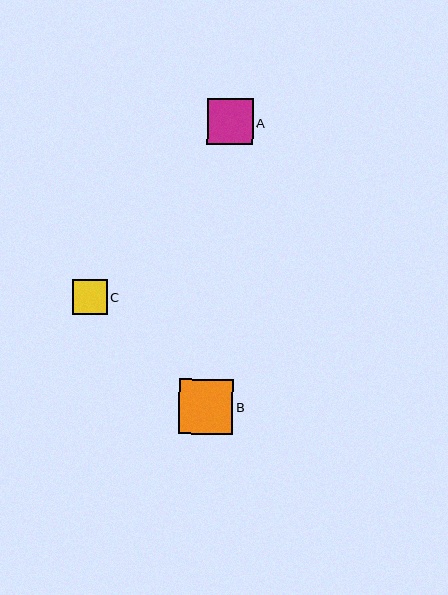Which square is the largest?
Square B is the largest with a size of approximately 55 pixels.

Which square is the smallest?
Square C is the smallest with a size of approximately 35 pixels.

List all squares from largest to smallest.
From largest to smallest: B, A, C.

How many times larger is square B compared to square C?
Square B is approximately 1.6 times the size of square C.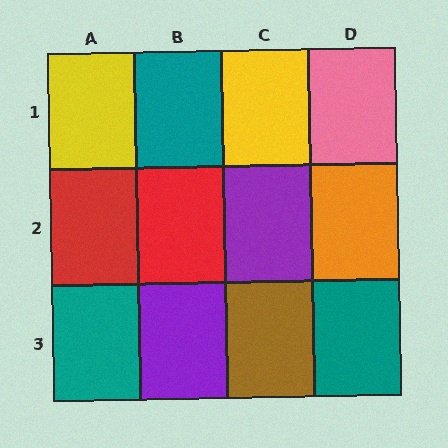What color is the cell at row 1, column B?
Teal.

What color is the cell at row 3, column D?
Teal.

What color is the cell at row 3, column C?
Brown.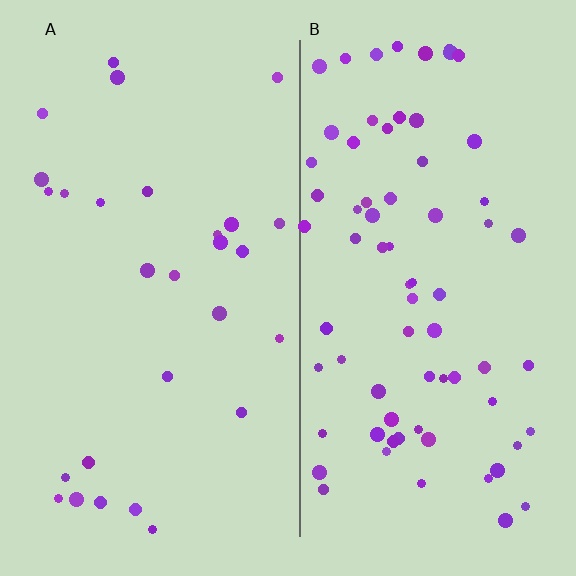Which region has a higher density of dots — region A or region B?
B (the right).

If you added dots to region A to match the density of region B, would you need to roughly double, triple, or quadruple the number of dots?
Approximately triple.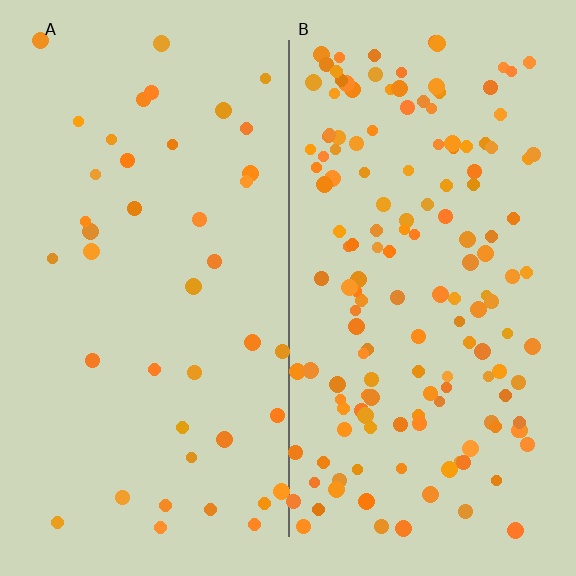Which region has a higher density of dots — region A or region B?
B (the right).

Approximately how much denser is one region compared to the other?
Approximately 3.6× — region B over region A.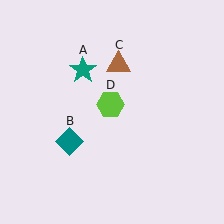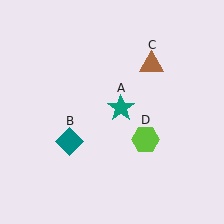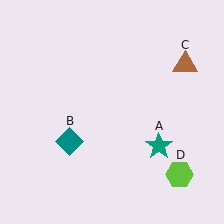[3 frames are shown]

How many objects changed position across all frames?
3 objects changed position: teal star (object A), brown triangle (object C), lime hexagon (object D).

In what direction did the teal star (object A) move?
The teal star (object A) moved down and to the right.